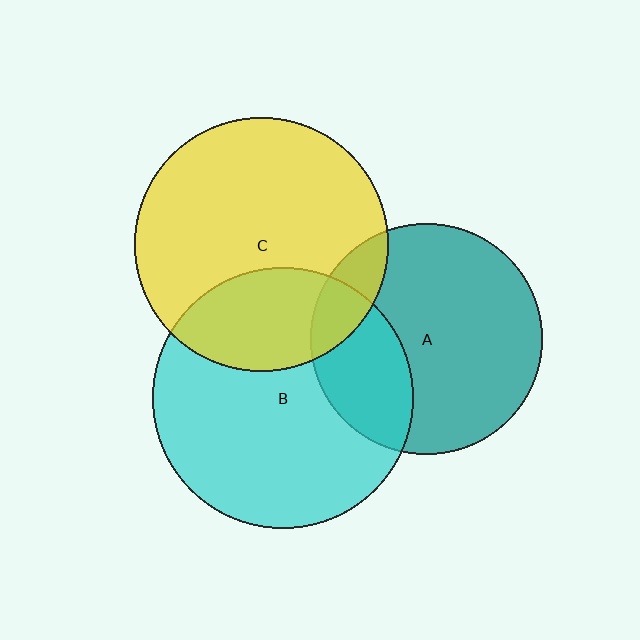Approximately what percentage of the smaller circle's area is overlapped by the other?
Approximately 30%.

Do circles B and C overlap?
Yes.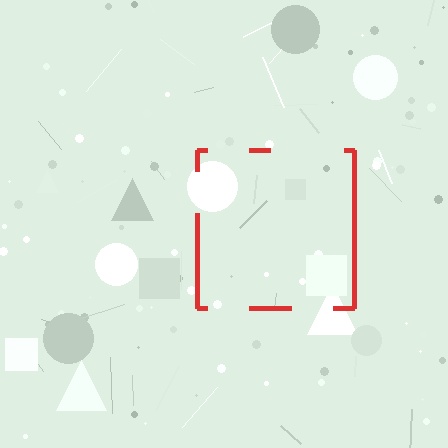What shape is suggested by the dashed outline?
The dashed outline suggests a square.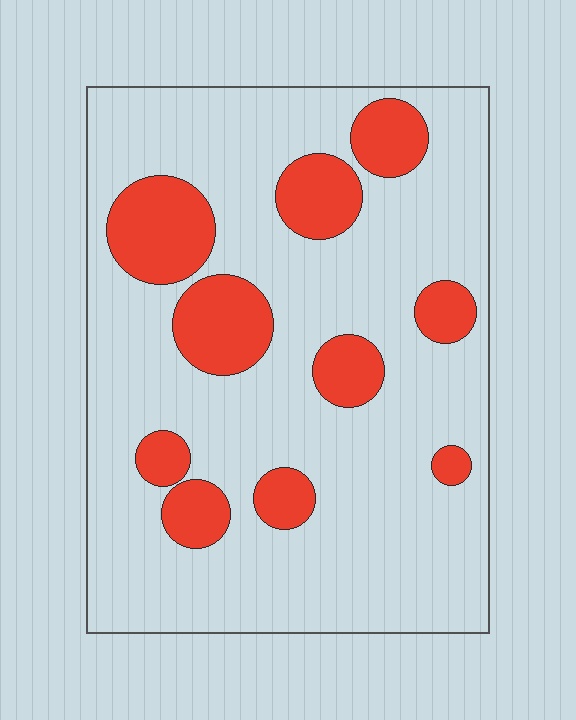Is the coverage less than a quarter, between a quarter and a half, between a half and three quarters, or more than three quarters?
Less than a quarter.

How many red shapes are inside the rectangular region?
10.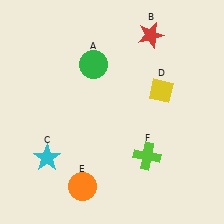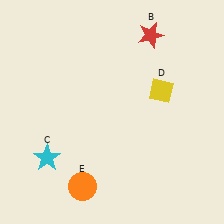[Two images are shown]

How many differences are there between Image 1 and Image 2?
There are 2 differences between the two images.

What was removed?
The lime cross (F), the green circle (A) were removed in Image 2.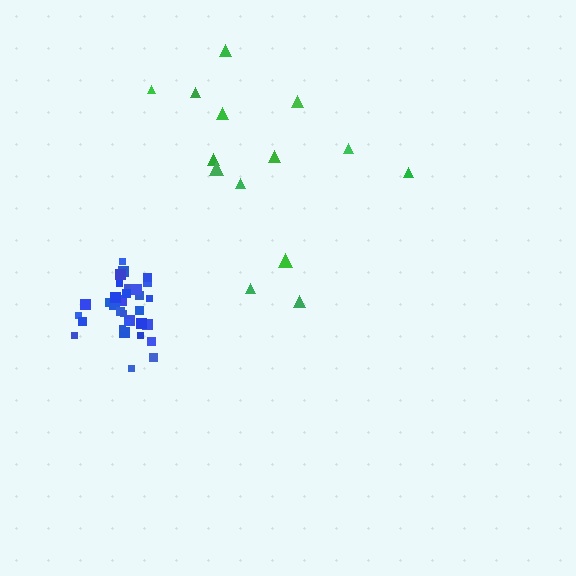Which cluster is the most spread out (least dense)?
Green.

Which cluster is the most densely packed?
Blue.